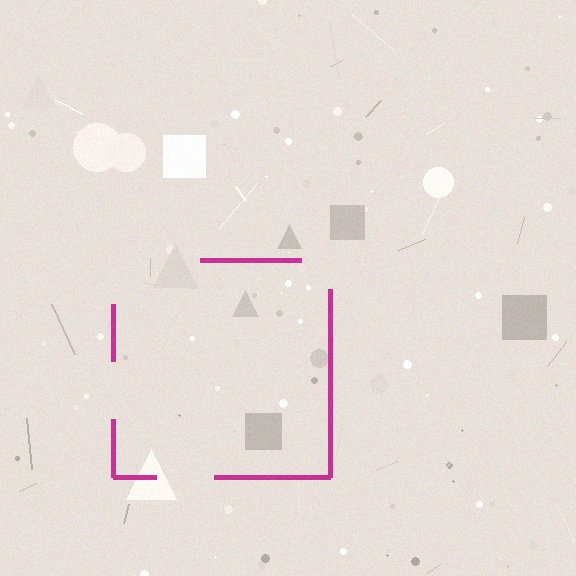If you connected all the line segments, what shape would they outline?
They would outline a square.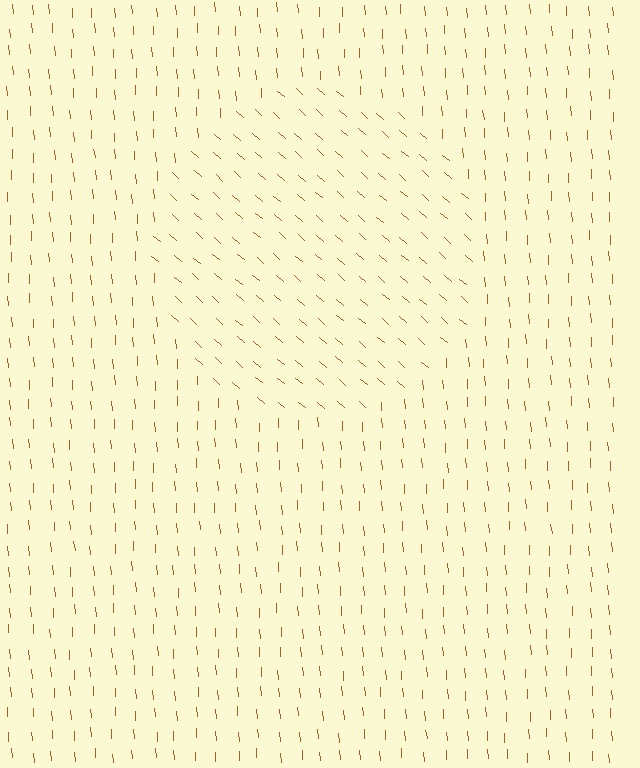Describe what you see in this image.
The image is filled with small brown line segments. A circle region in the image has lines oriented differently from the surrounding lines, creating a visible texture boundary.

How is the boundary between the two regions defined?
The boundary is defined purely by a change in line orientation (approximately 45 degrees difference). All lines are the same color and thickness.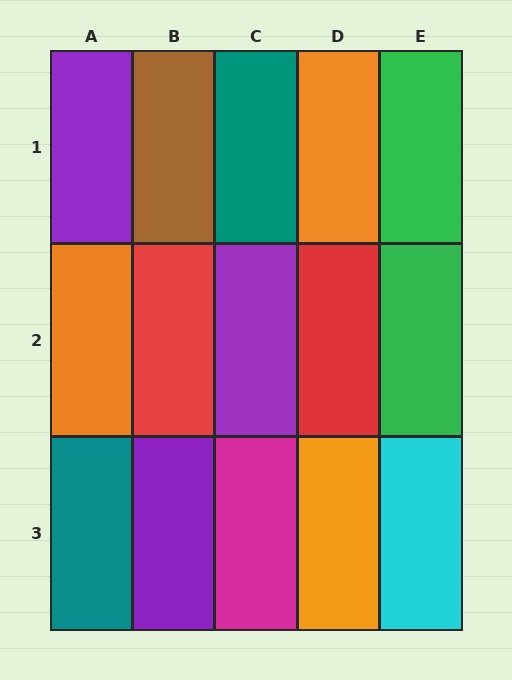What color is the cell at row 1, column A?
Purple.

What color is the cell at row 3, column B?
Purple.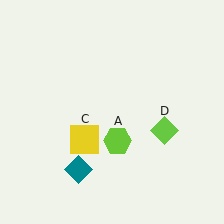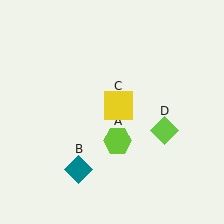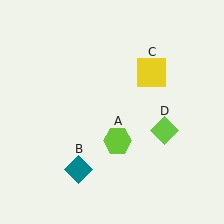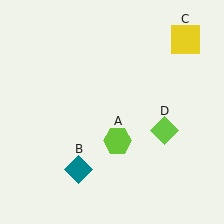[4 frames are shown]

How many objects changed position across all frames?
1 object changed position: yellow square (object C).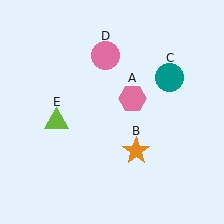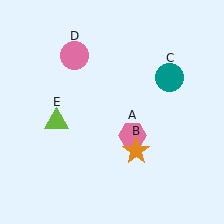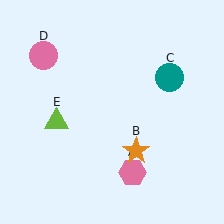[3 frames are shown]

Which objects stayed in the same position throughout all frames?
Orange star (object B) and teal circle (object C) and lime triangle (object E) remained stationary.